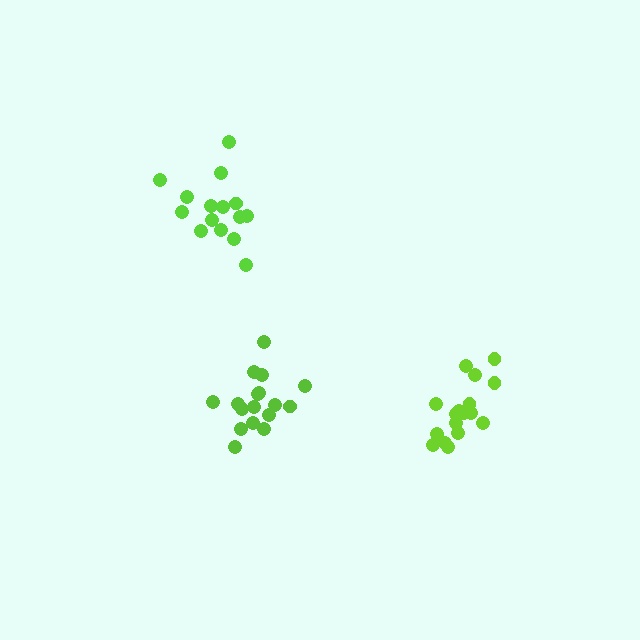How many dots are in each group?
Group 1: 15 dots, Group 2: 17 dots, Group 3: 17 dots (49 total).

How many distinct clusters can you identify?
There are 3 distinct clusters.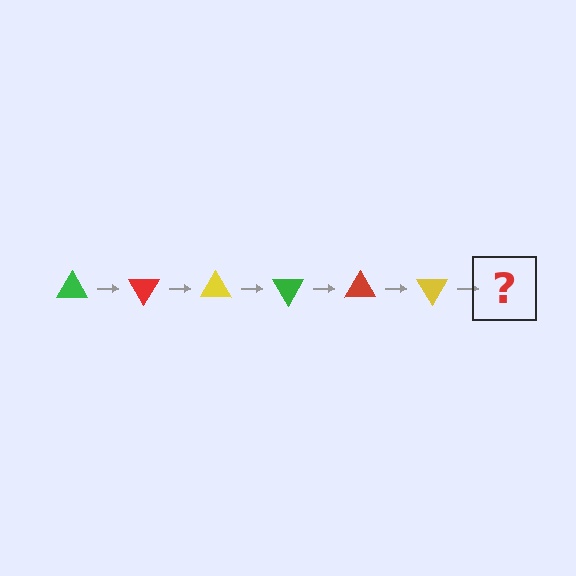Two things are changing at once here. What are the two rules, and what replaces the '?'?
The two rules are that it rotates 60 degrees each step and the color cycles through green, red, and yellow. The '?' should be a green triangle, rotated 360 degrees from the start.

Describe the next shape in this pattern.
It should be a green triangle, rotated 360 degrees from the start.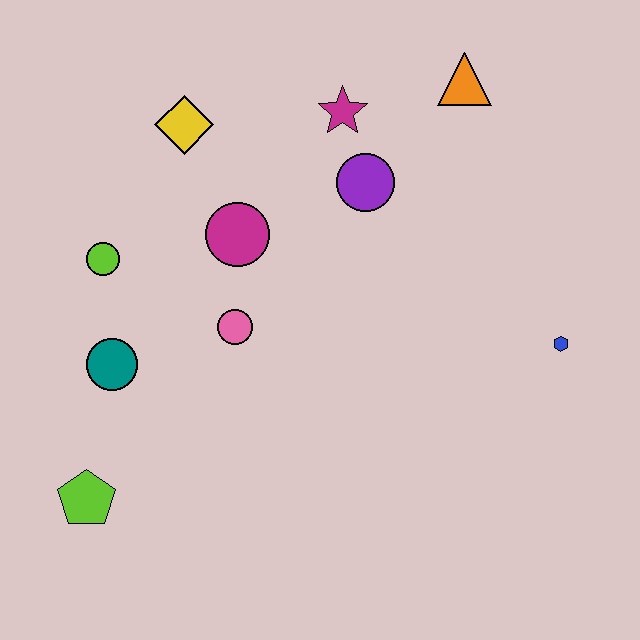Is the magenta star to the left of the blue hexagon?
Yes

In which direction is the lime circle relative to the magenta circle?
The lime circle is to the left of the magenta circle.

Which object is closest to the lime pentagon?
The teal circle is closest to the lime pentagon.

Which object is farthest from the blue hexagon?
The lime pentagon is farthest from the blue hexagon.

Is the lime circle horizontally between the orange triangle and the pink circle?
No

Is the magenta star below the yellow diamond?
No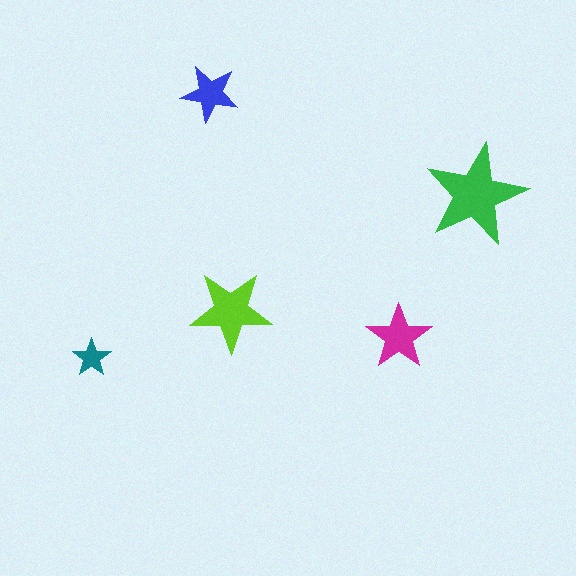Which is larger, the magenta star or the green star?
The green one.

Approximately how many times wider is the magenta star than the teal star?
About 1.5 times wider.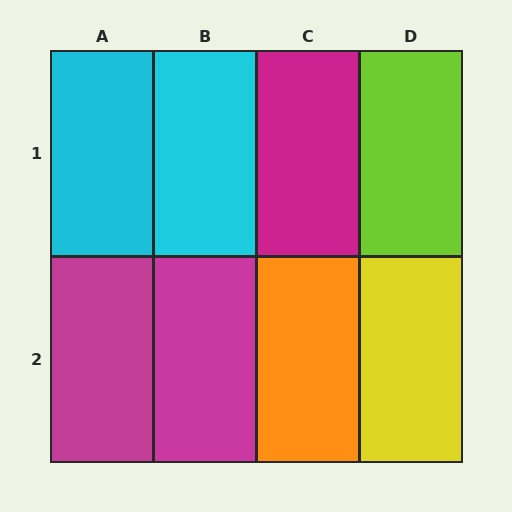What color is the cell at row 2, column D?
Yellow.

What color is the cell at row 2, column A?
Magenta.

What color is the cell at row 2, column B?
Magenta.